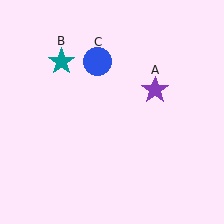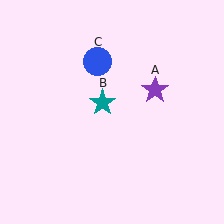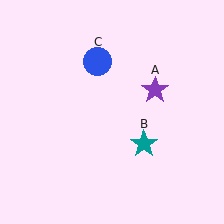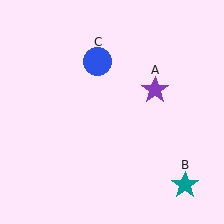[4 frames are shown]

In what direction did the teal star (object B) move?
The teal star (object B) moved down and to the right.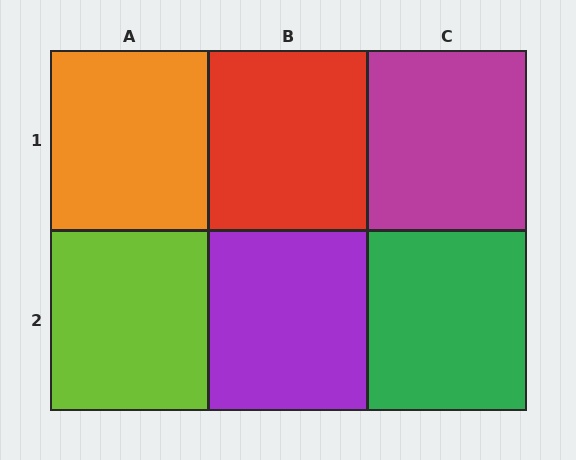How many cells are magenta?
1 cell is magenta.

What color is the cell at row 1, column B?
Red.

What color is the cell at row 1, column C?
Magenta.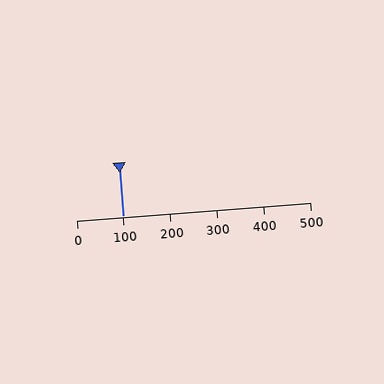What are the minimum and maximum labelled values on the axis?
The axis runs from 0 to 500.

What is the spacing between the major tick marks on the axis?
The major ticks are spaced 100 apart.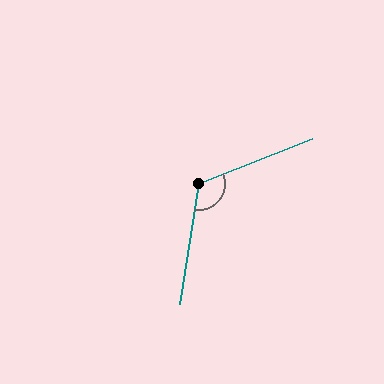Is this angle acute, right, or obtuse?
It is obtuse.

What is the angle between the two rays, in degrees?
Approximately 121 degrees.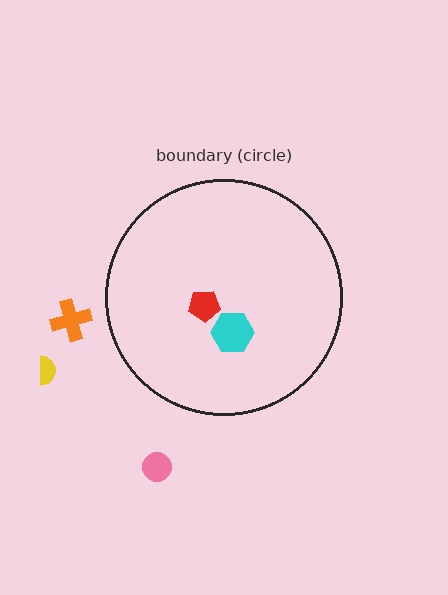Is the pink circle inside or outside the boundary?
Outside.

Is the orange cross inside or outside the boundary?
Outside.